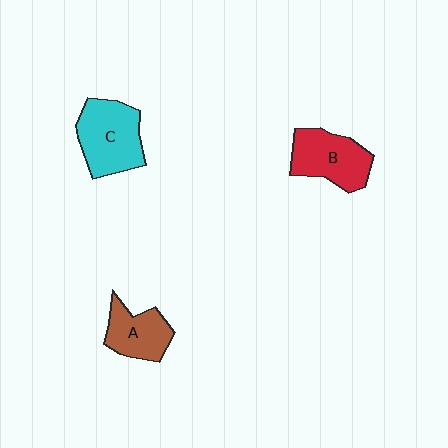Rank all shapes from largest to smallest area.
From largest to smallest: C (cyan), B (red), A (brown).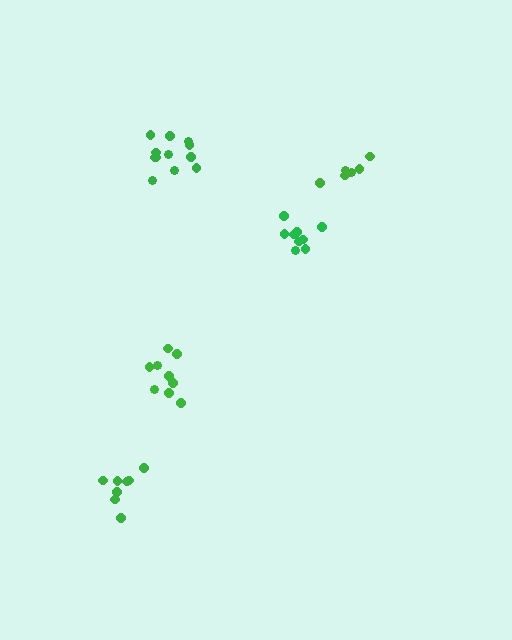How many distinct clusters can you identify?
There are 5 distinct clusters.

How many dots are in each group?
Group 1: 8 dots, Group 2: 6 dots, Group 3: 9 dots, Group 4: 12 dots, Group 5: 9 dots (44 total).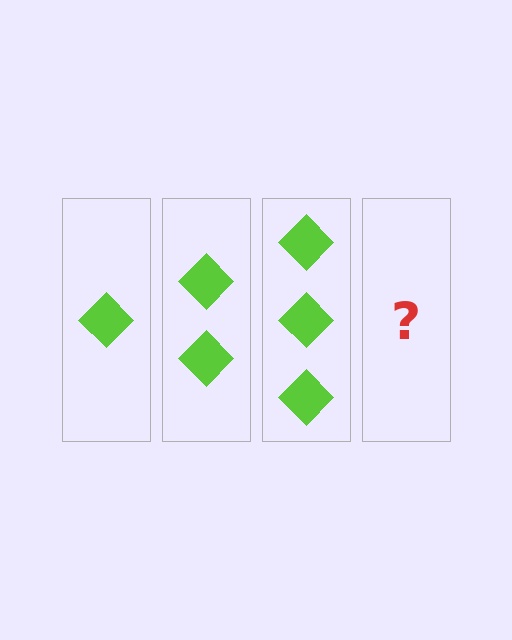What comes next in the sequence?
The next element should be 4 diamonds.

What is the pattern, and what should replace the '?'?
The pattern is that each step adds one more diamond. The '?' should be 4 diamonds.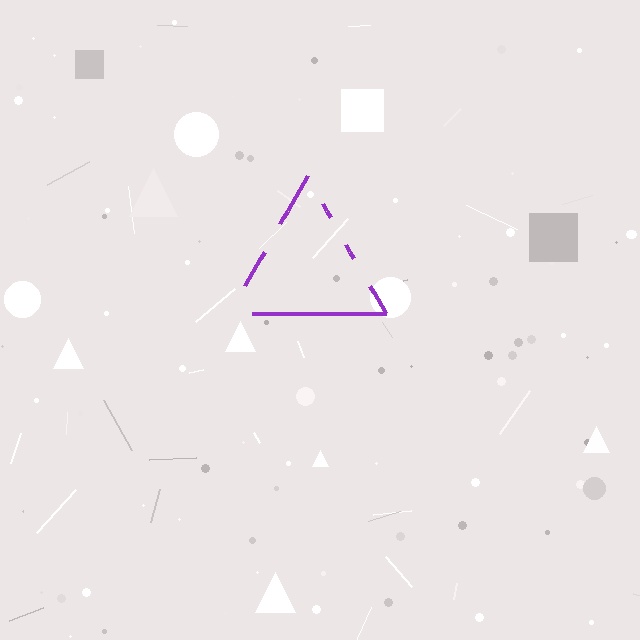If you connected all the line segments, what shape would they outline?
They would outline a triangle.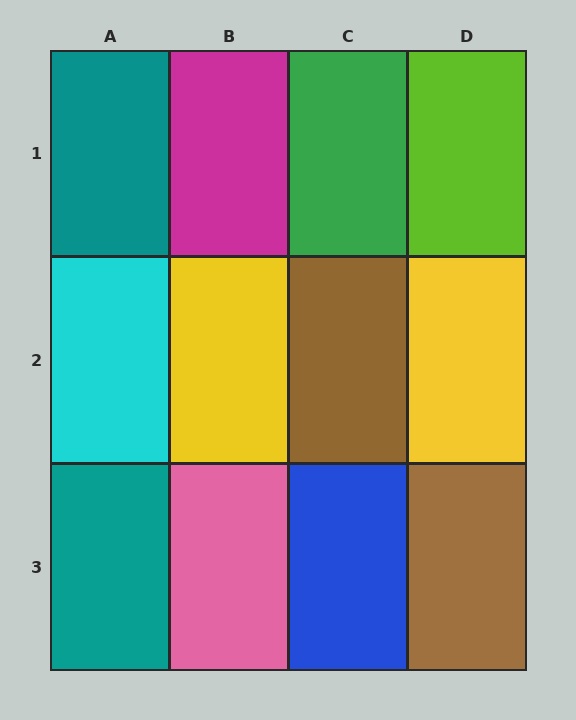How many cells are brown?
2 cells are brown.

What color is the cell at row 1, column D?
Lime.